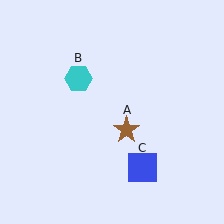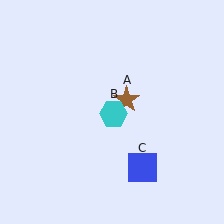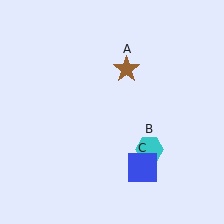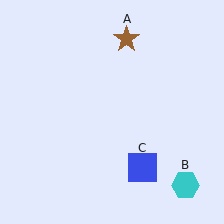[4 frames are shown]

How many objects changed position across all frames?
2 objects changed position: brown star (object A), cyan hexagon (object B).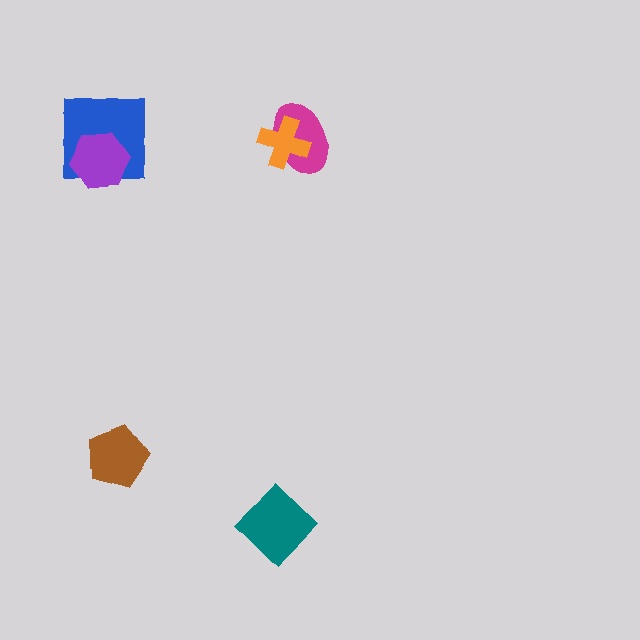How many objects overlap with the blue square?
1 object overlaps with the blue square.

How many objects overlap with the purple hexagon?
1 object overlaps with the purple hexagon.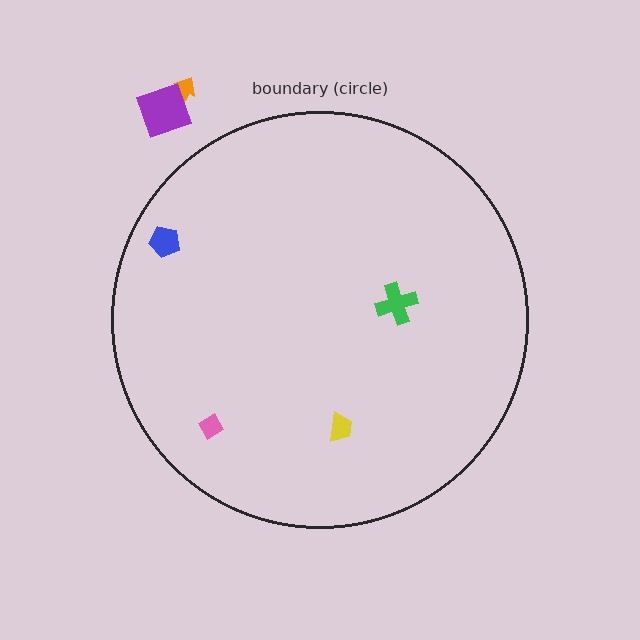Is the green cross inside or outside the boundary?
Inside.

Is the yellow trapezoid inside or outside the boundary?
Inside.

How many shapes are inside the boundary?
4 inside, 2 outside.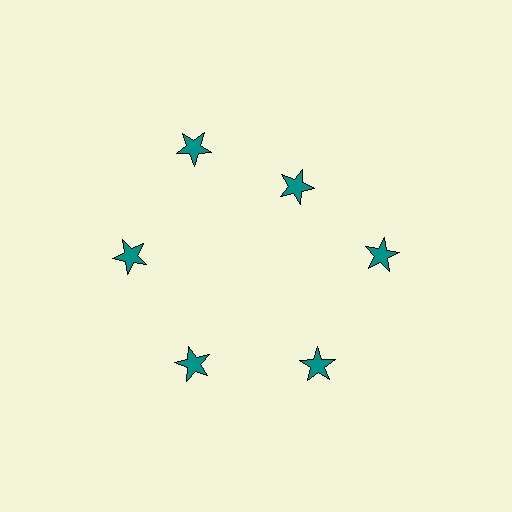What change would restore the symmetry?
The symmetry would be restored by moving it outward, back onto the ring so that all 6 stars sit at equal angles and equal distance from the center.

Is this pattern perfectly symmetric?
No. The 6 teal stars are arranged in a ring, but one element near the 1 o'clock position is pulled inward toward the center, breaking the 6-fold rotational symmetry.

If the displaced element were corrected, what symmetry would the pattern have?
It would have 6-fold rotational symmetry — the pattern would map onto itself every 60 degrees.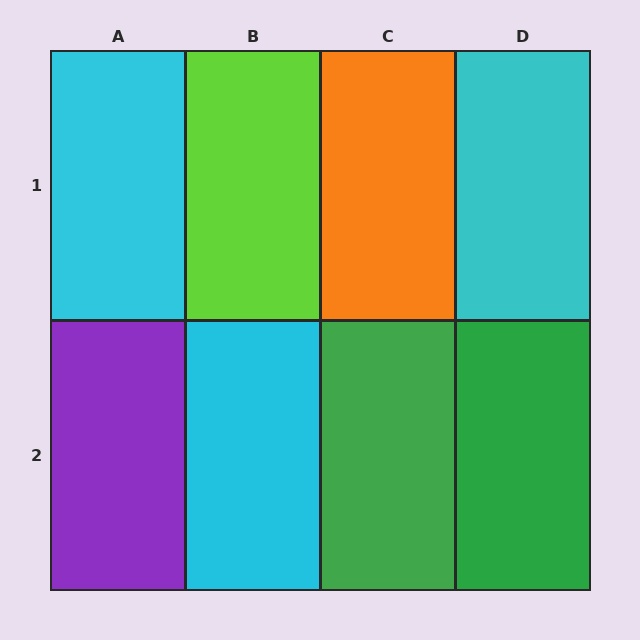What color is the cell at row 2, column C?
Green.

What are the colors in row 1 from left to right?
Cyan, lime, orange, cyan.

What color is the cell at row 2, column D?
Green.